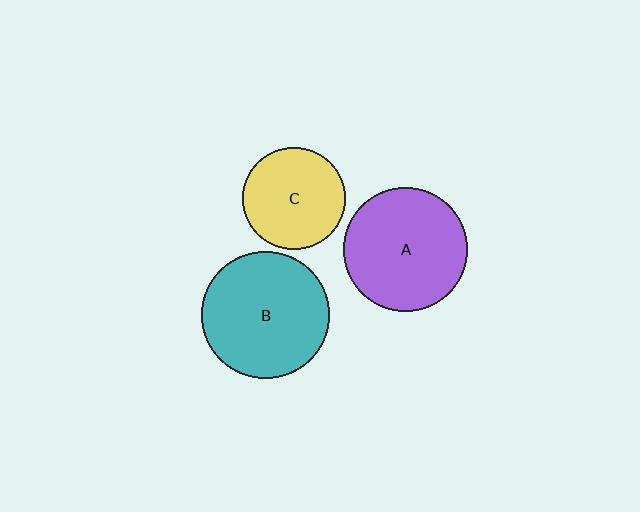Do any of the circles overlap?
No, none of the circles overlap.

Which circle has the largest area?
Circle B (teal).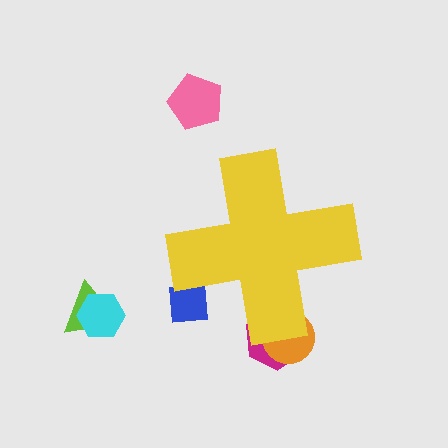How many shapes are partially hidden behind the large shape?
3 shapes are partially hidden.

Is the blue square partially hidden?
Yes, the blue square is partially hidden behind the yellow cross.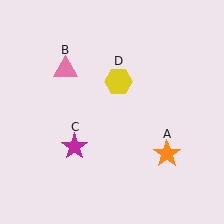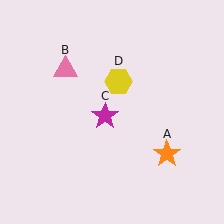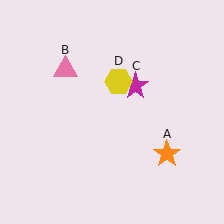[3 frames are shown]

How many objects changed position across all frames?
1 object changed position: magenta star (object C).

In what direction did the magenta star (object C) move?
The magenta star (object C) moved up and to the right.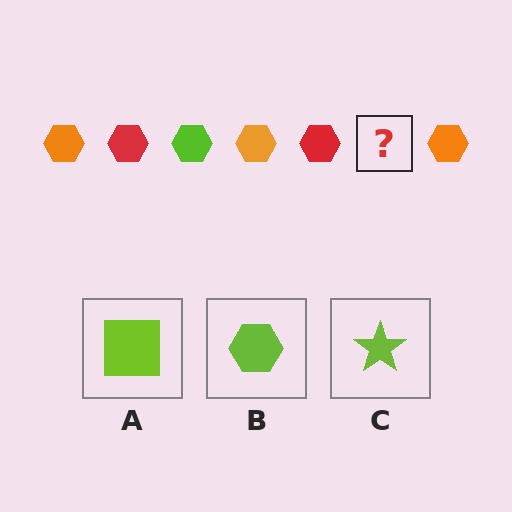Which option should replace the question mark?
Option B.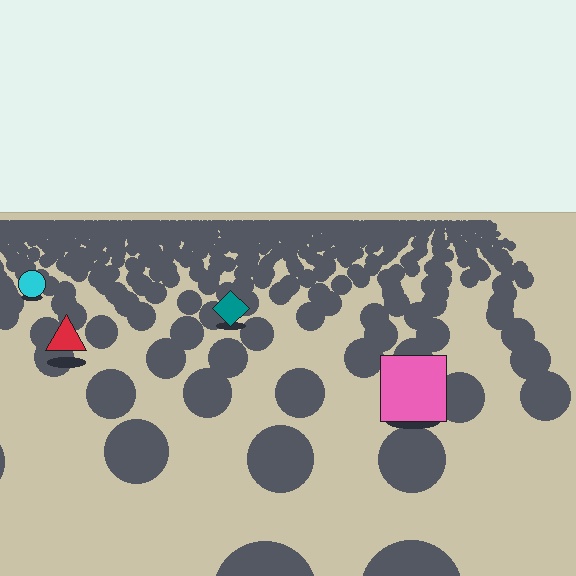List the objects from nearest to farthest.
From nearest to farthest: the pink square, the red triangle, the teal diamond, the cyan circle.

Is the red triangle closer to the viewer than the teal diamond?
Yes. The red triangle is closer — you can tell from the texture gradient: the ground texture is coarser near it.